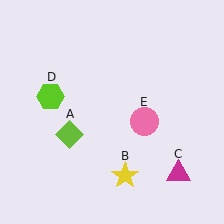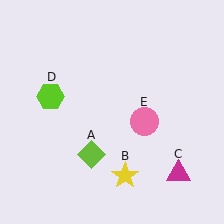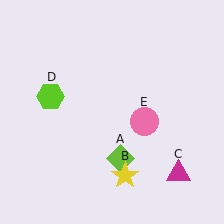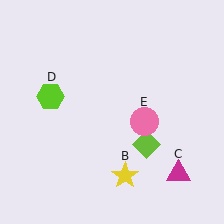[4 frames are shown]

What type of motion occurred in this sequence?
The lime diamond (object A) rotated counterclockwise around the center of the scene.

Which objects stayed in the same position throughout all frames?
Yellow star (object B) and magenta triangle (object C) and lime hexagon (object D) and pink circle (object E) remained stationary.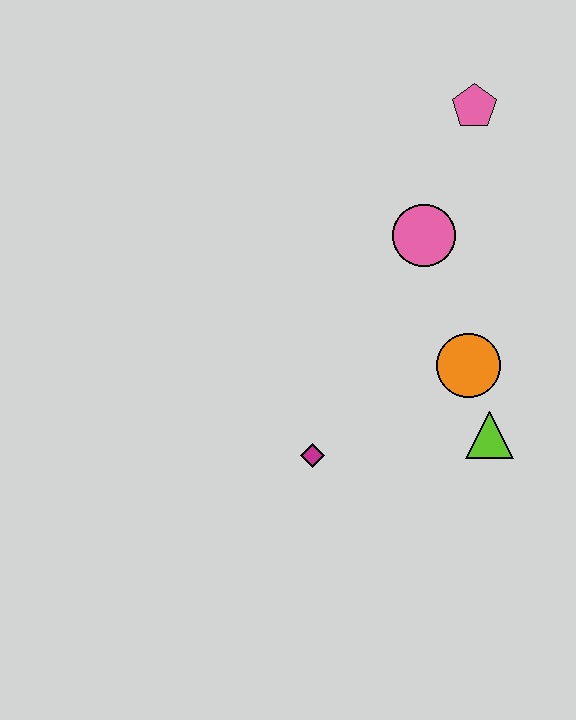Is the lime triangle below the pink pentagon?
Yes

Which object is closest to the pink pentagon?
The pink circle is closest to the pink pentagon.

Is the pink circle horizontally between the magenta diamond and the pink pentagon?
Yes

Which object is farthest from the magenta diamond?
The pink pentagon is farthest from the magenta diamond.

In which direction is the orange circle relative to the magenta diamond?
The orange circle is to the right of the magenta diamond.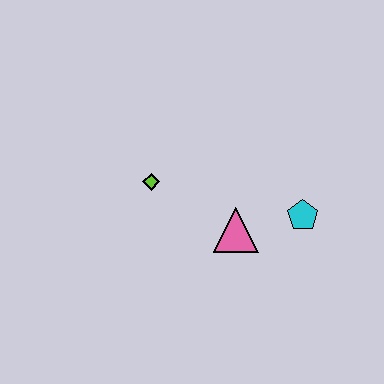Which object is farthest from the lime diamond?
The cyan pentagon is farthest from the lime diamond.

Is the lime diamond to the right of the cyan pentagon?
No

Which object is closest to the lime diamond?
The pink triangle is closest to the lime diamond.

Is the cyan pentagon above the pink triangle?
Yes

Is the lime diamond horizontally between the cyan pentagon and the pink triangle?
No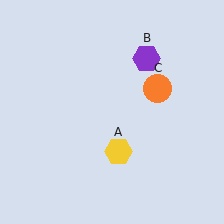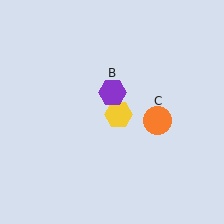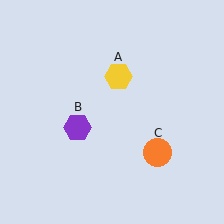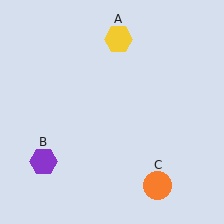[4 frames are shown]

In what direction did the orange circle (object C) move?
The orange circle (object C) moved down.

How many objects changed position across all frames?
3 objects changed position: yellow hexagon (object A), purple hexagon (object B), orange circle (object C).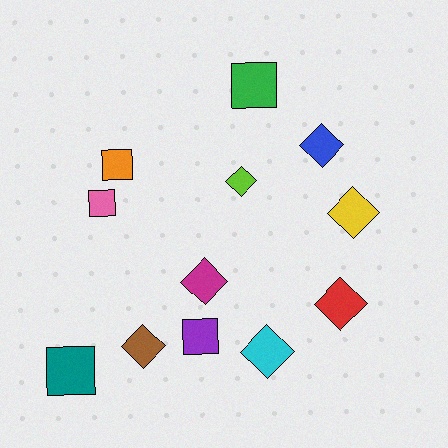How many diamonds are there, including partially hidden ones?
There are 7 diamonds.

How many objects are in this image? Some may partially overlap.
There are 12 objects.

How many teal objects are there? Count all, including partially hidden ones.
There is 1 teal object.